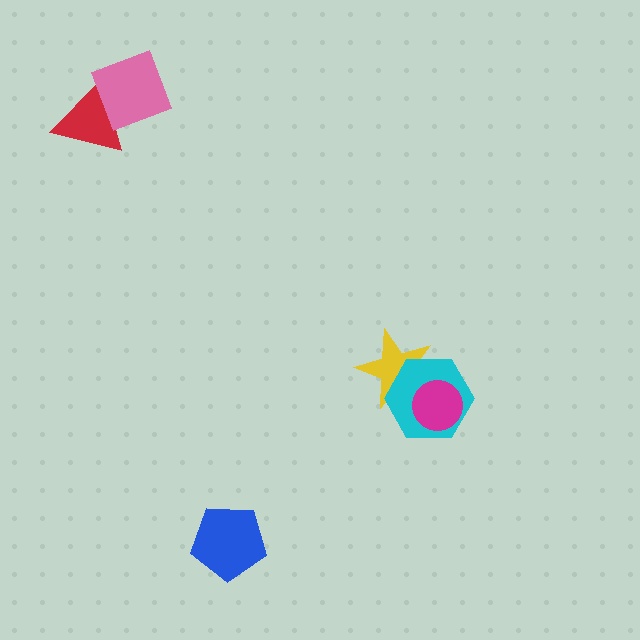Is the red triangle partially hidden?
Yes, it is partially covered by another shape.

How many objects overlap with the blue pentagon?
0 objects overlap with the blue pentagon.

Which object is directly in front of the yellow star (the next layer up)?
The cyan hexagon is directly in front of the yellow star.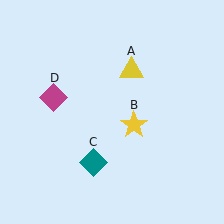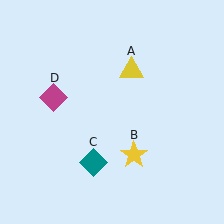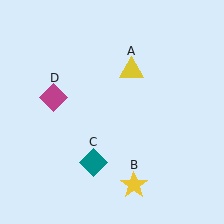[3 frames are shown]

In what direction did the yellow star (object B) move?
The yellow star (object B) moved down.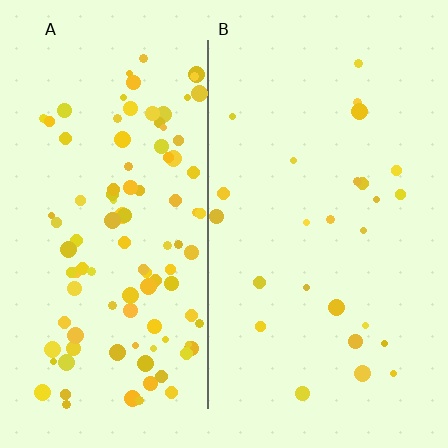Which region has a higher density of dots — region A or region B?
A (the left).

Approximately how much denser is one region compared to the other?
Approximately 4.1× — region A over region B.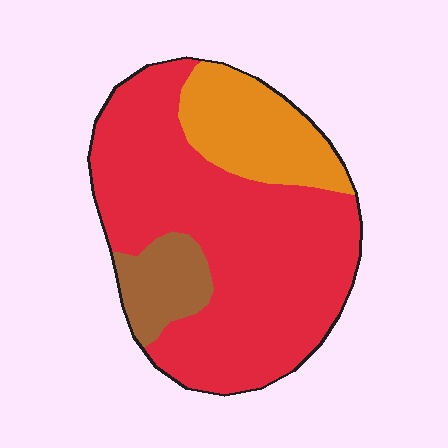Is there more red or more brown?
Red.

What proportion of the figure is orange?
Orange covers about 20% of the figure.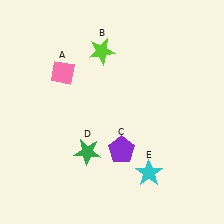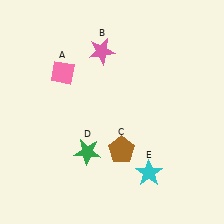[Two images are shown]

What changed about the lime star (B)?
In Image 1, B is lime. In Image 2, it changed to pink.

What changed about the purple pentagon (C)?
In Image 1, C is purple. In Image 2, it changed to brown.